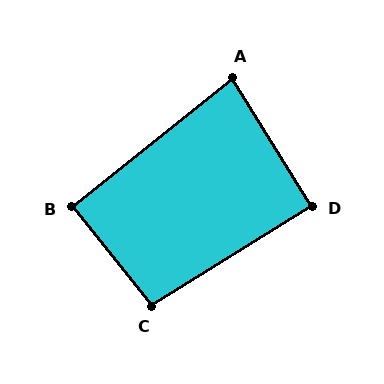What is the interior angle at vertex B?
Approximately 90 degrees (approximately right).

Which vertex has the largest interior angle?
C, at approximately 97 degrees.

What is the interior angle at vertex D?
Approximately 90 degrees (approximately right).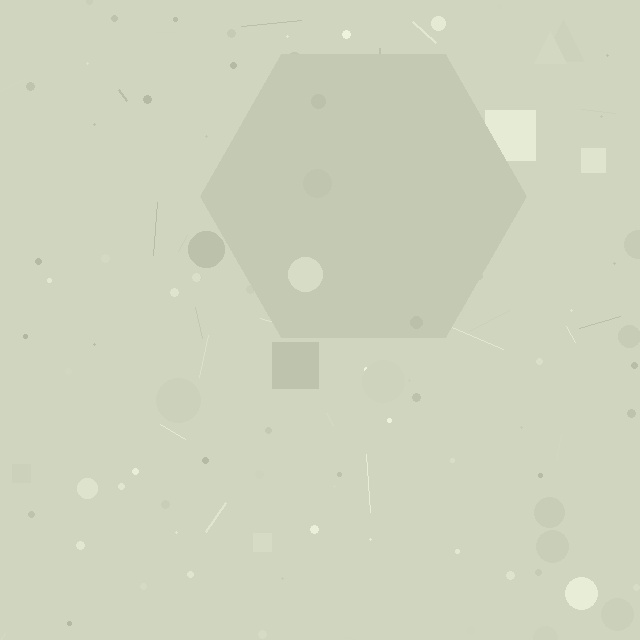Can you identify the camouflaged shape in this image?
The camouflaged shape is a hexagon.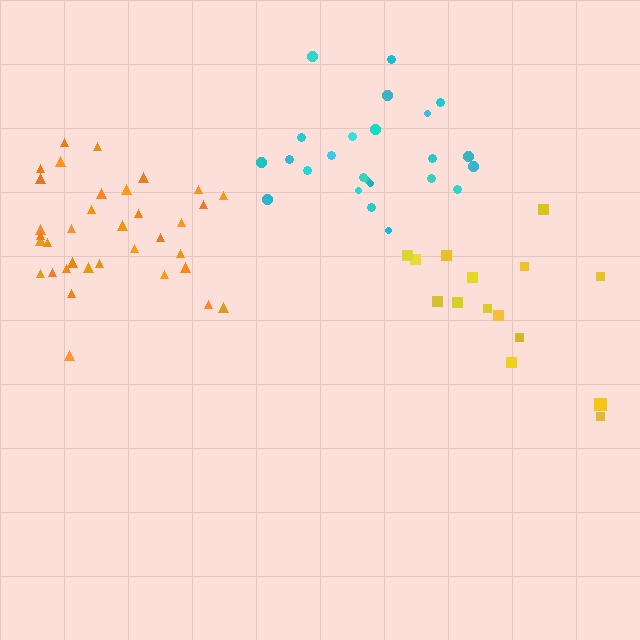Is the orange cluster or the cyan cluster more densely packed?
Orange.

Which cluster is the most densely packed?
Orange.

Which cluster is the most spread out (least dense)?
Yellow.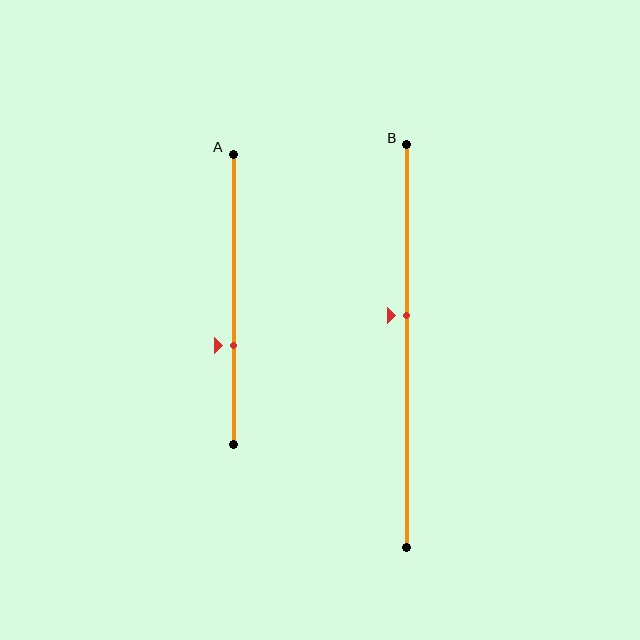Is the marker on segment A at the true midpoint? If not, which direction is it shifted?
No, the marker on segment A is shifted downward by about 16% of the segment length.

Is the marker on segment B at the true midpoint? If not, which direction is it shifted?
No, the marker on segment B is shifted upward by about 8% of the segment length.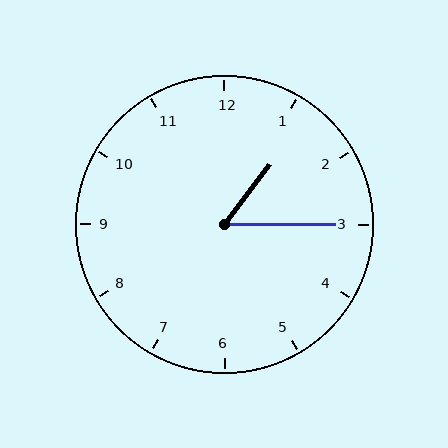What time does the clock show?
1:15.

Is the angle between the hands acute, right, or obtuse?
It is acute.